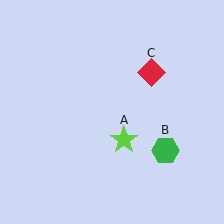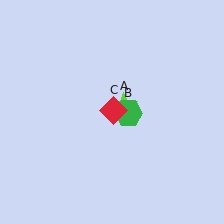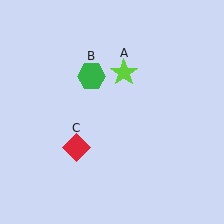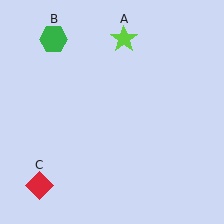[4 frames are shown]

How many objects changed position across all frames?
3 objects changed position: lime star (object A), green hexagon (object B), red diamond (object C).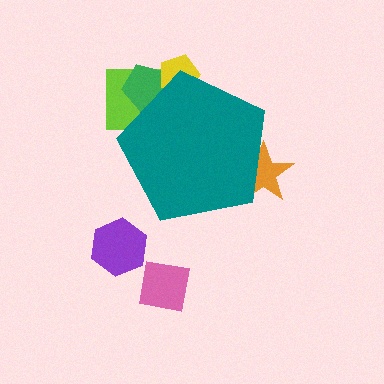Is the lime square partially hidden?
Yes, the lime square is partially hidden behind the teal pentagon.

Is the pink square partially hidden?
No, the pink square is fully visible.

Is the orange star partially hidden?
Yes, the orange star is partially hidden behind the teal pentagon.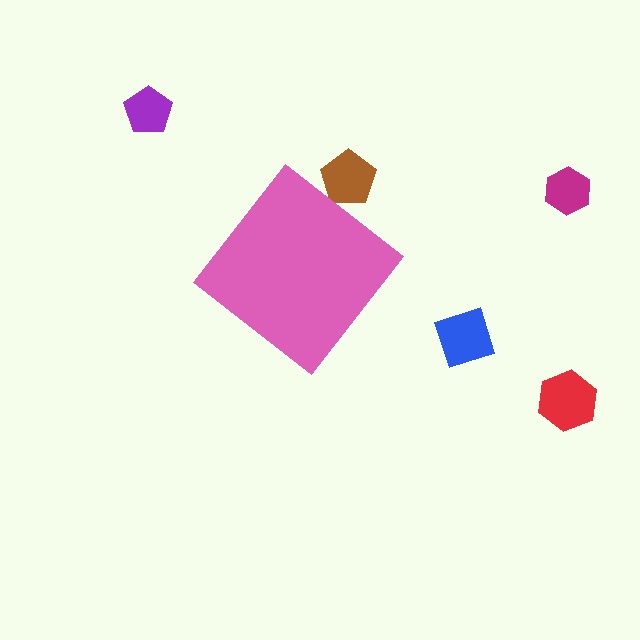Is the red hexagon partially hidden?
No, the red hexagon is fully visible.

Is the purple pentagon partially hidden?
No, the purple pentagon is fully visible.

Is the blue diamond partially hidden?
No, the blue diamond is fully visible.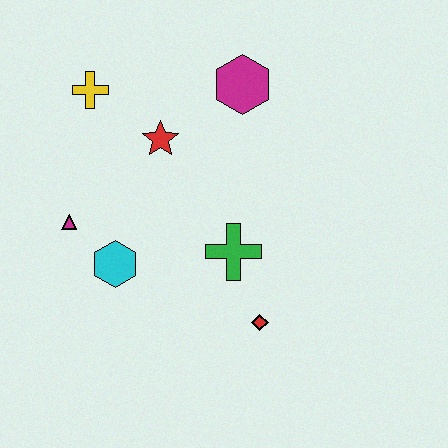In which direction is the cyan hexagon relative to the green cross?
The cyan hexagon is to the left of the green cross.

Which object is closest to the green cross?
The red diamond is closest to the green cross.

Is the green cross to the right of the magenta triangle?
Yes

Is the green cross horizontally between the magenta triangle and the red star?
No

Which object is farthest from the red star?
The red diamond is farthest from the red star.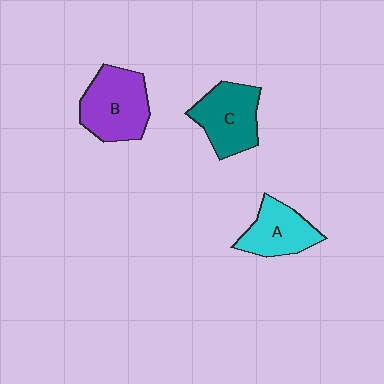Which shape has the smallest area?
Shape A (cyan).